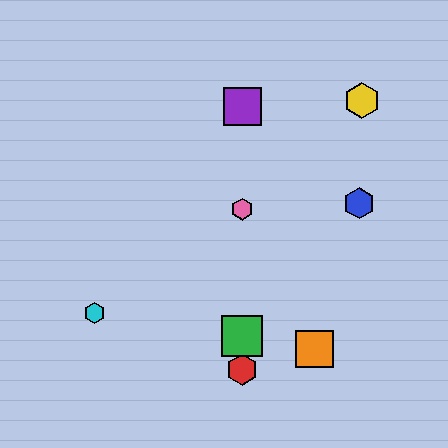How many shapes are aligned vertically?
4 shapes (the red hexagon, the green square, the purple square, the pink hexagon) are aligned vertically.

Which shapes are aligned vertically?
The red hexagon, the green square, the purple square, the pink hexagon are aligned vertically.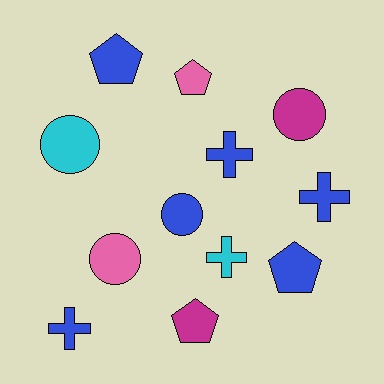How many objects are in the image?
There are 12 objects.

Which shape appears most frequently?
Pentagon, with 4 objects.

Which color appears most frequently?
Blue, with 6 objects.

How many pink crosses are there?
There are no pink crosses.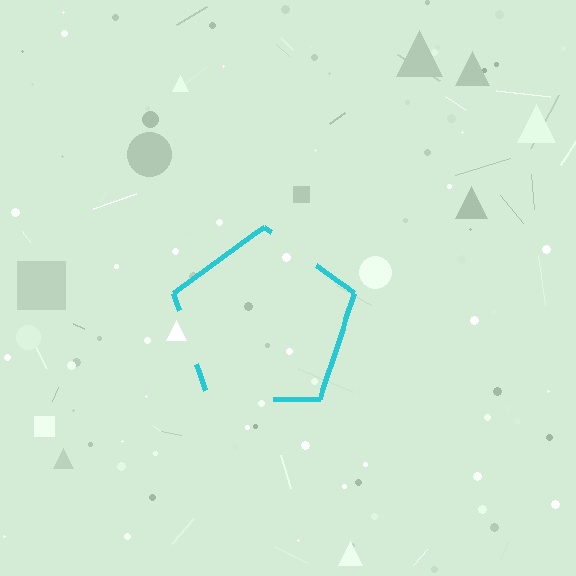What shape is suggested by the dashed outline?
The dashed outline suggests a pentagon.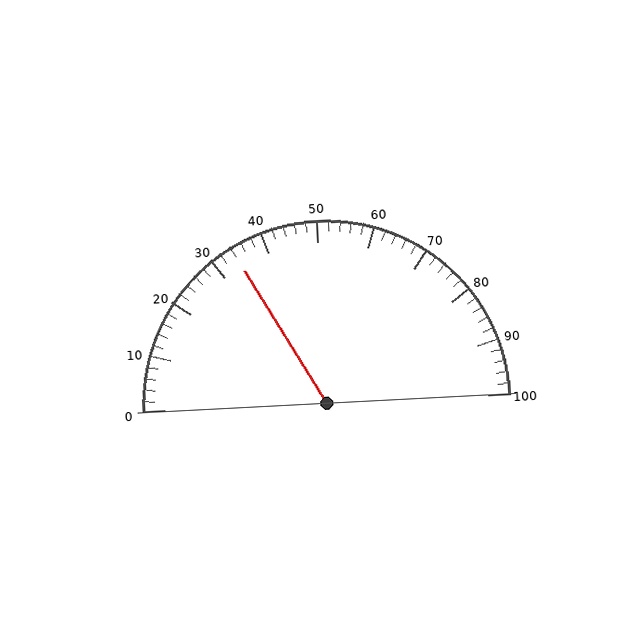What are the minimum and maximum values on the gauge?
The gauge ranges from 0 to 100.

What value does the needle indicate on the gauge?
The needle indicates approximately 34.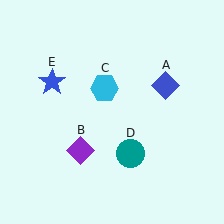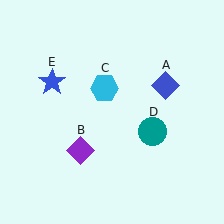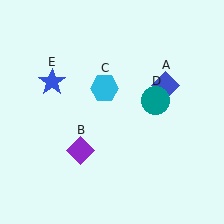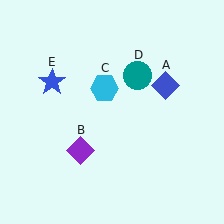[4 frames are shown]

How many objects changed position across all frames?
1 object changed position: teal circle (object D).